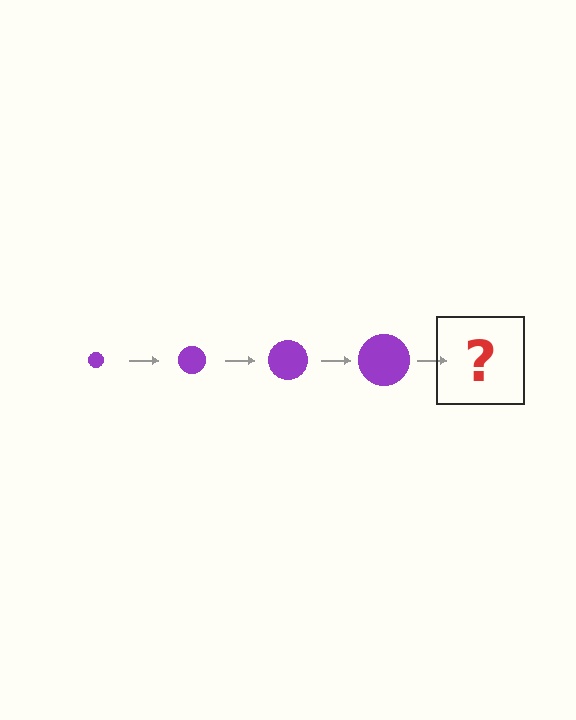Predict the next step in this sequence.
The next step is a purple circle, larger than the previous one.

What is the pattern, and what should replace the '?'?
The pattern is that the circle gets progressively larger each step. The '?' should be a purple circle, larger than the previous one.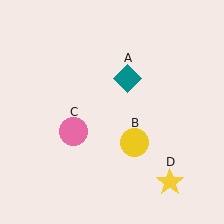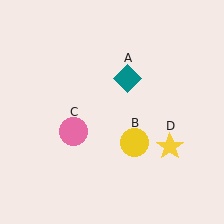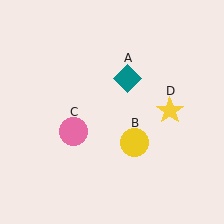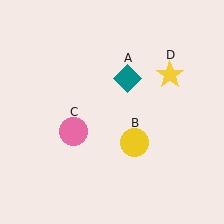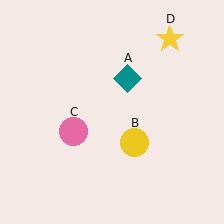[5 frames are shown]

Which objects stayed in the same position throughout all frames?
Teal diamond (object A) and yellow circle (object B) and pink circle (object C) remained stationary.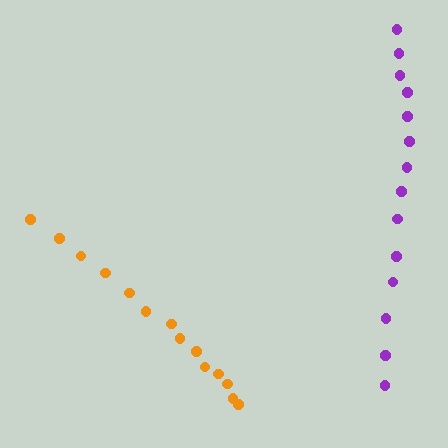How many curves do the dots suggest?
There are 2 distinct paths.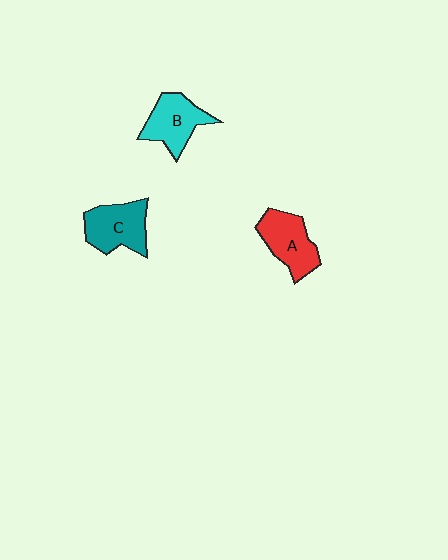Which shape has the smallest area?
Shape B (cyan).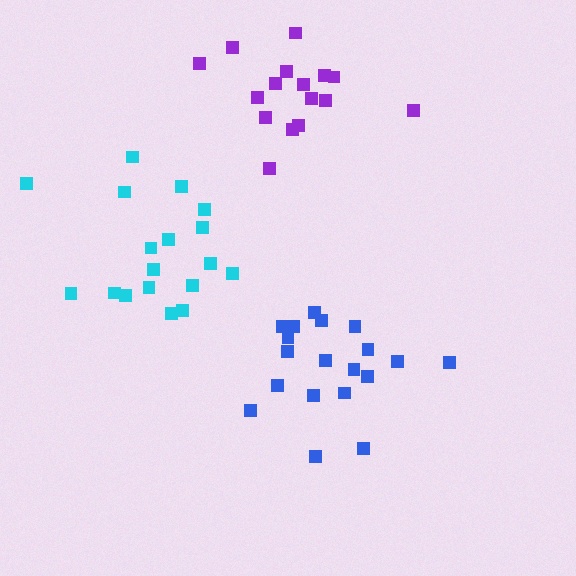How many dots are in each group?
Group 1: 19 dots, Group 2: 18 dots, Group 3: 16 dots (53 total).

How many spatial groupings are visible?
There are 3 spatial groupings.